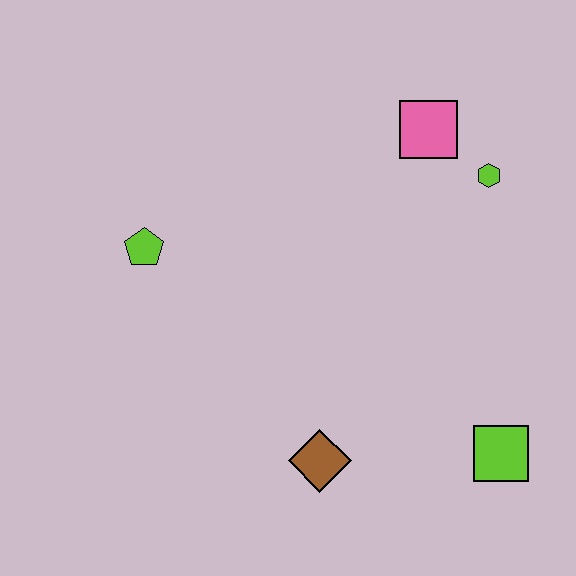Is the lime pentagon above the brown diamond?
Yes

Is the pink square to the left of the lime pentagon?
No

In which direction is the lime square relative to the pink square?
The lime square is below the pink square.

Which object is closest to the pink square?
The lime hexagon is closest to the pink square.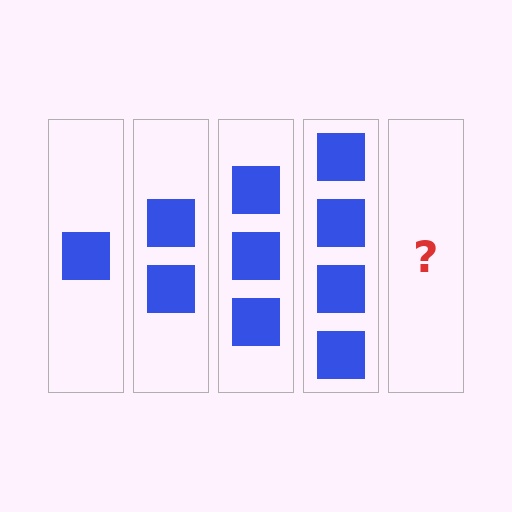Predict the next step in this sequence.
The next step is 5 squares.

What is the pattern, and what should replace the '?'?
The pattern is that each step adds one more square. The '?' should be 5 squares.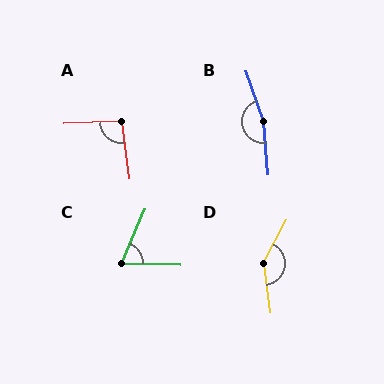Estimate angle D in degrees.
Approximately 143 degrees.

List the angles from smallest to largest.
C (68°), A (95°), D (143°), B (166°).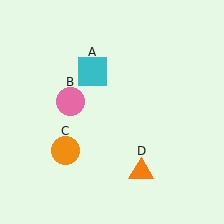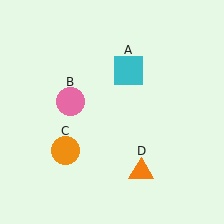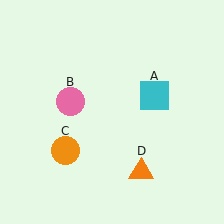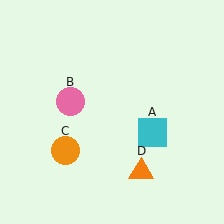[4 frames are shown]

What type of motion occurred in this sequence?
The cyan square (object A) rotated clockwise around the center of the scene.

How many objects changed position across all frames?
1 object changed position: cyan square (object A).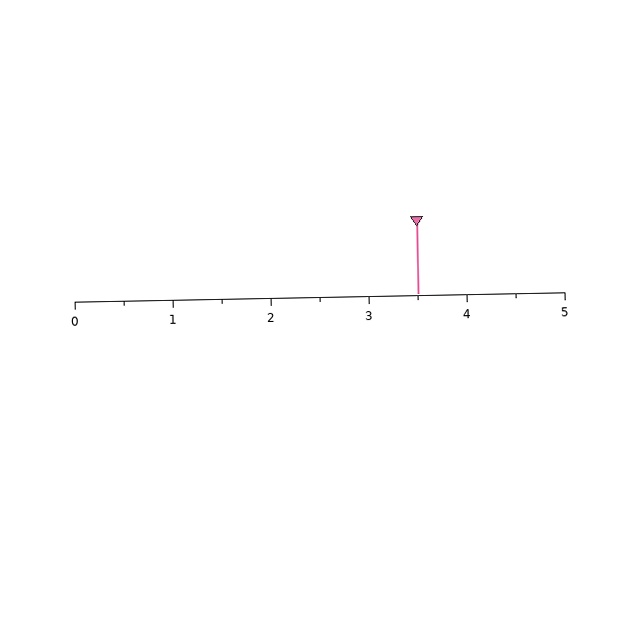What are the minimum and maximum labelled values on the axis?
The axis runs from 0 to 5.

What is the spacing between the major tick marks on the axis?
The major ticks are spaced 1 apart.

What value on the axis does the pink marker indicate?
The marker indicates approximately 3.5.